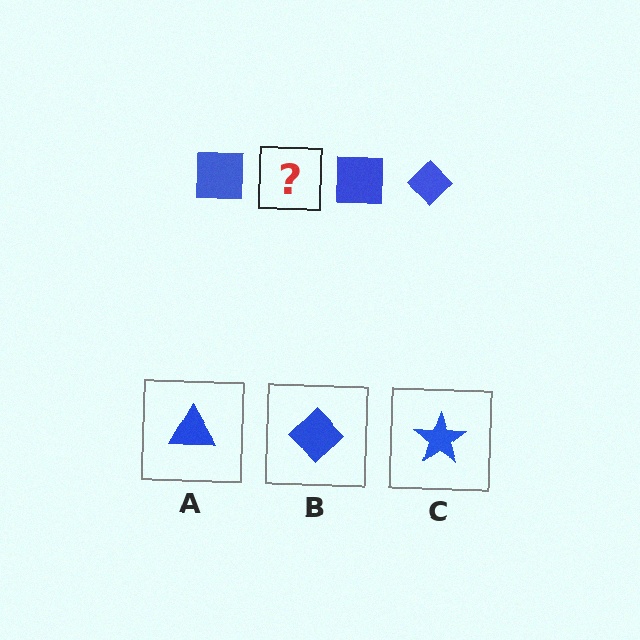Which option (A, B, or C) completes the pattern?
B.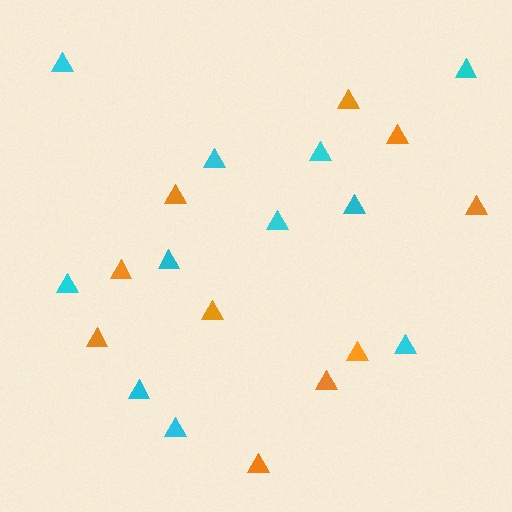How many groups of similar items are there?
There are 2 groups: one group of cyan triangles (11) and one group of orange triangles (10).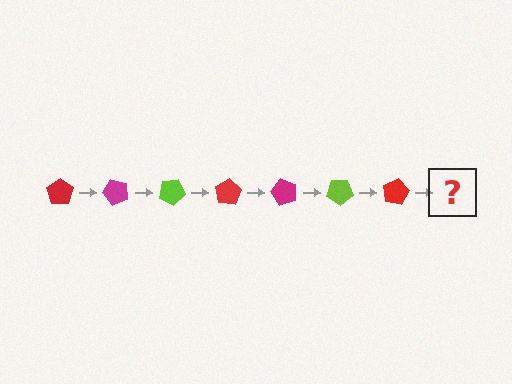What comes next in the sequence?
The next element should be a magenta pentagon, rotated 350 degrees from the start.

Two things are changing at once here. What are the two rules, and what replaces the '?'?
The two rules are that it rotates 50 degrees each step and the color cycles through red, magenta, and lime. The '?' should be a magenta pentagon, rotated 350 degrees from the start.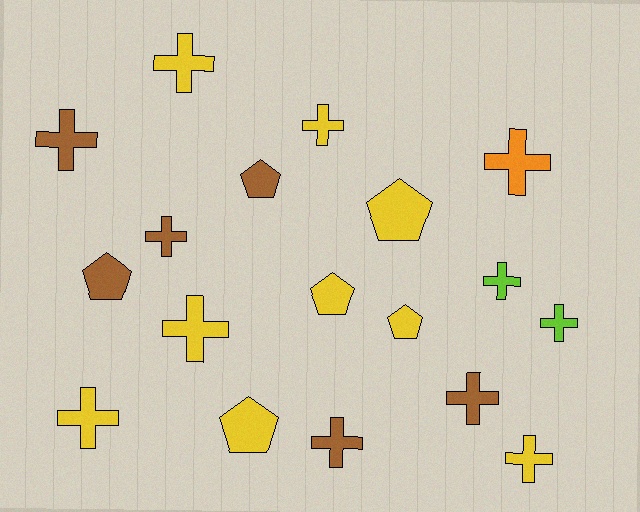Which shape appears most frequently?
Cross, with 12 objects.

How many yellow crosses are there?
There are 5 yellow crosses.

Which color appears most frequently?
Yellow, with 9 objects.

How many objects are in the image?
There are 18 objects.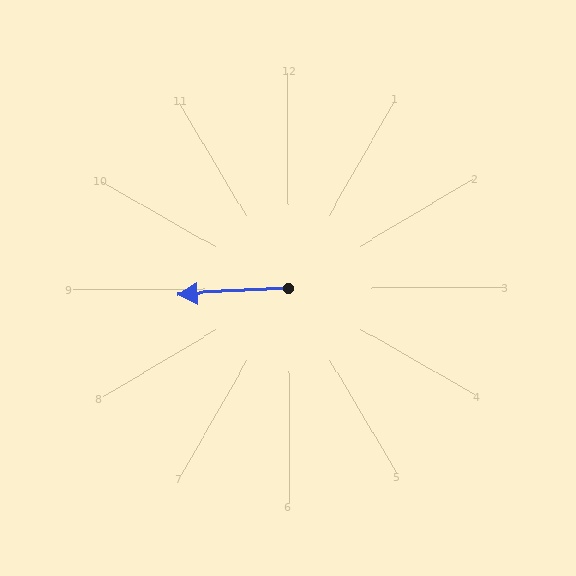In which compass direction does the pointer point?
West.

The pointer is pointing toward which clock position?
Roughly 9 o'clock.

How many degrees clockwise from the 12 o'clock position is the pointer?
Approximately 267 degrees.